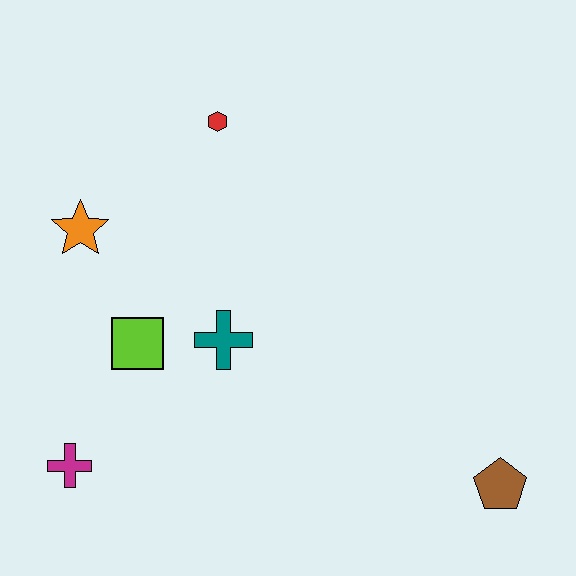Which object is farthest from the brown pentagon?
The orange star is farthest from the brown pentagon.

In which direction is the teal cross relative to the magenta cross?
The teal cross is to the right of the magenta cross.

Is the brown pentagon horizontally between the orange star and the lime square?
No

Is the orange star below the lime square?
No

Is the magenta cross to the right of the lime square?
No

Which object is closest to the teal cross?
The lime square is closest to the teal cross.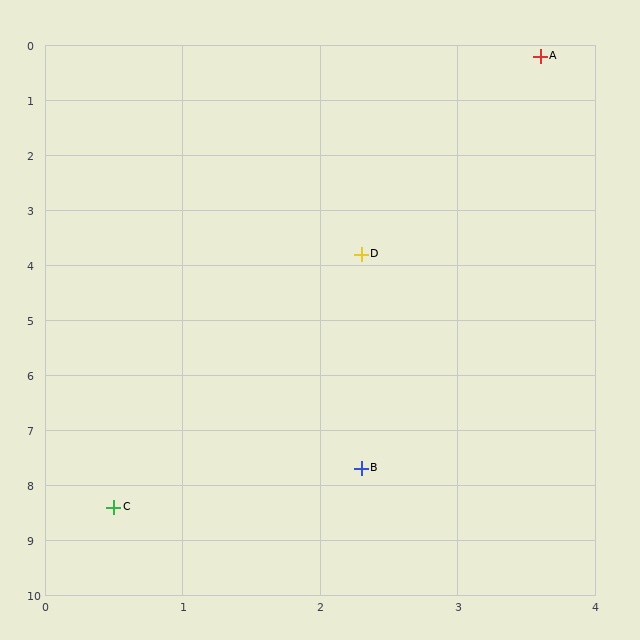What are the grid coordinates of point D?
Point D is at approximately (2.3, 3.8).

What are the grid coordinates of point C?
Point C is at approximately (0.5, 8.4).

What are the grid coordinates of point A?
Point A is at approximately (3.6, 0.2).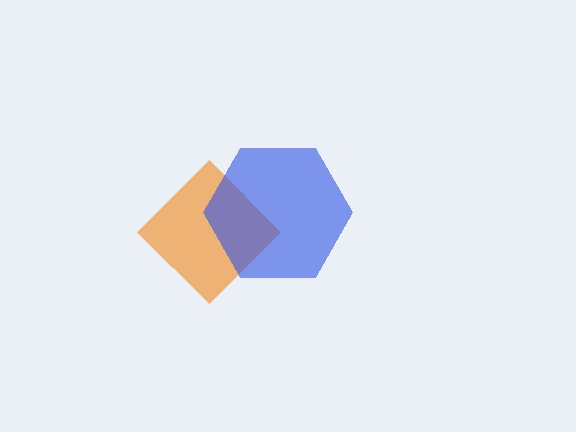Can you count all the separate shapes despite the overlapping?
Yes, there are 2 separate shapes.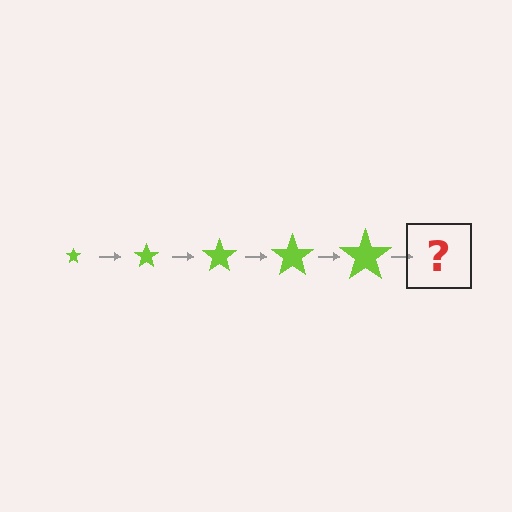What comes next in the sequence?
The next element should be a lime star, larger than the previous one.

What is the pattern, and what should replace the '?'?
The pattern is that the star gets progressively larger each step. The '?' should be a lime star, larger than the previous one.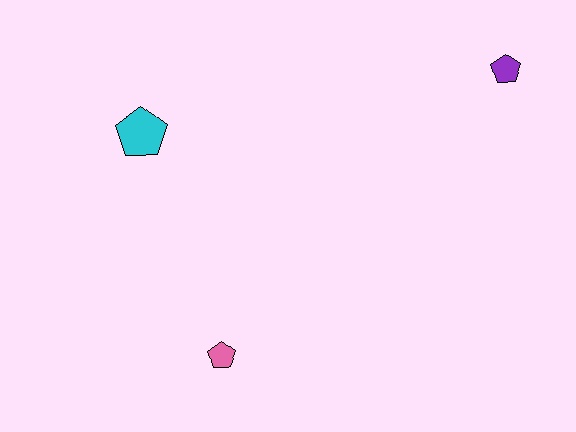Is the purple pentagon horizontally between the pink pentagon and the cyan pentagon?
No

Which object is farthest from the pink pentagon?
The purple pentagon is farthest from the pink pentagon.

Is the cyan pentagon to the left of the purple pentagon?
Yes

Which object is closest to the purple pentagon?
The cyan pentagon is closest to the purple pentagon.